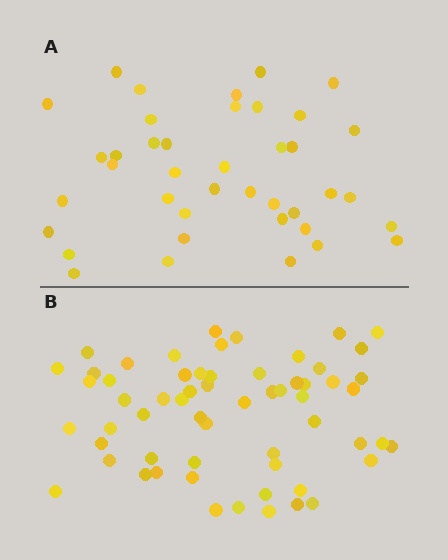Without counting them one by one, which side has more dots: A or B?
Region B (the bottom region) has more dots.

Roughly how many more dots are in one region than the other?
Region B has approximately 20 more dots than region A.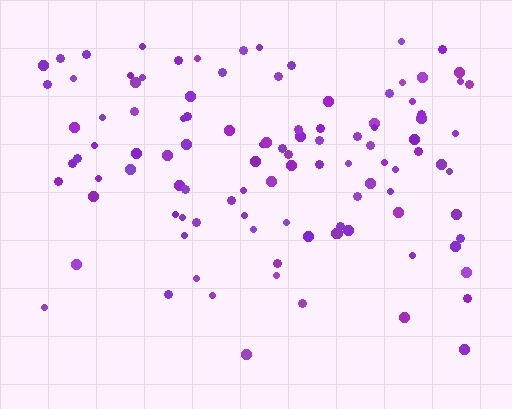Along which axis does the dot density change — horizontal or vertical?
Vertical.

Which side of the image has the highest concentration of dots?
The top.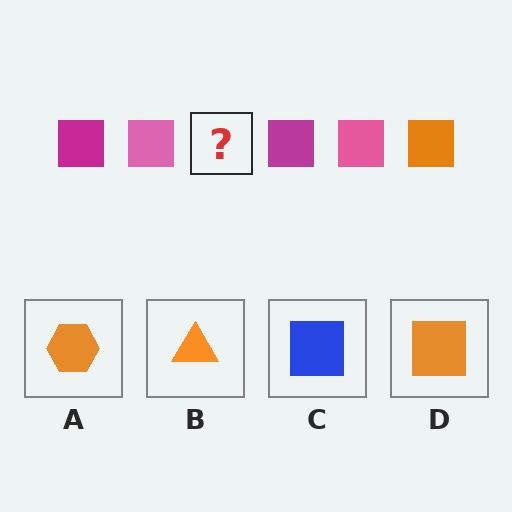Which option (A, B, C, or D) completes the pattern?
D.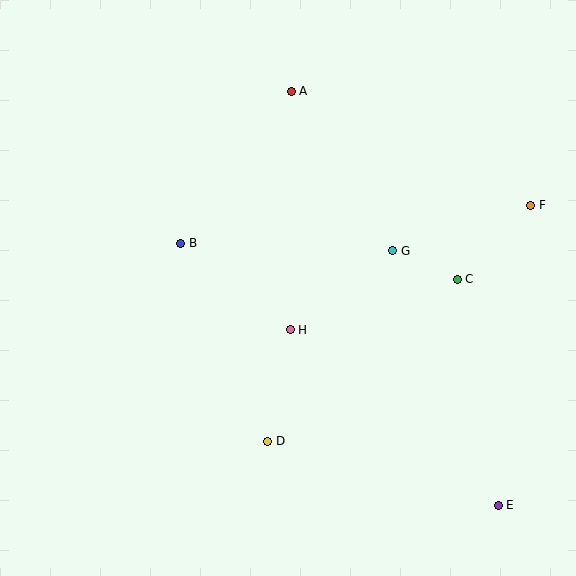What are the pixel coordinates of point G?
Point G is at (393, 251).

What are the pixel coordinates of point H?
Point H is at (290, 330).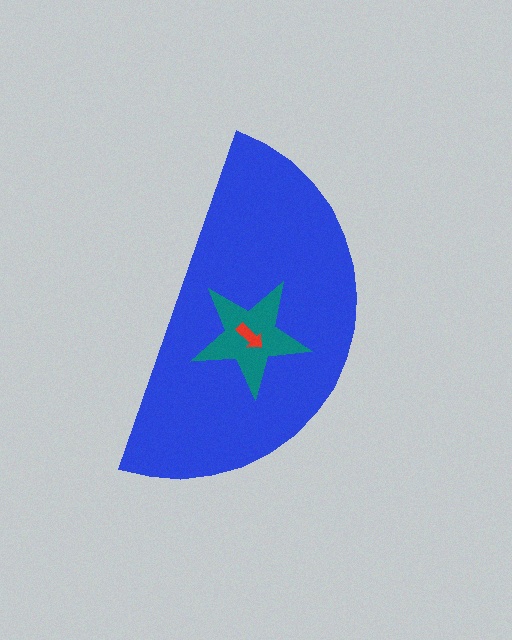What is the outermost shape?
The blue semicircle.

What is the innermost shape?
The red arrow.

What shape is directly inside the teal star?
The red arrow.